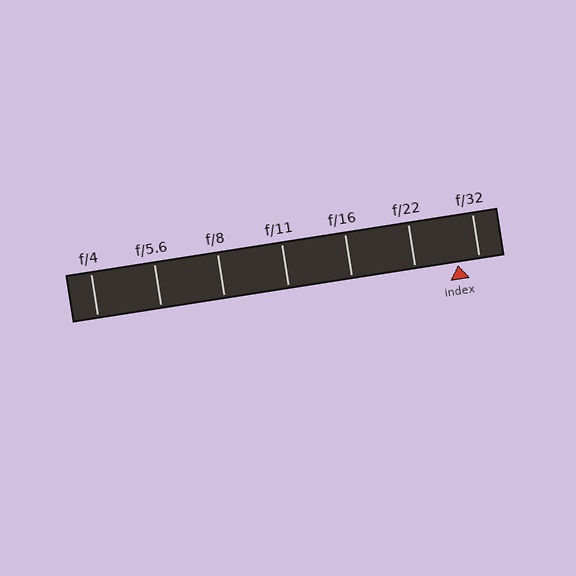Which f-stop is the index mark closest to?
The index mark is closest to f/32.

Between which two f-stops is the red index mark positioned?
The index mark is between f/22 and f/32.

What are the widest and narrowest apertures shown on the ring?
The widest aperture shown is f/4 and the narrowest is f/32.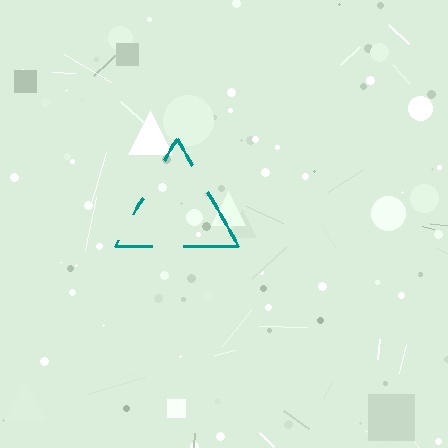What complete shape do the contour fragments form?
The contour fragments form a triangle.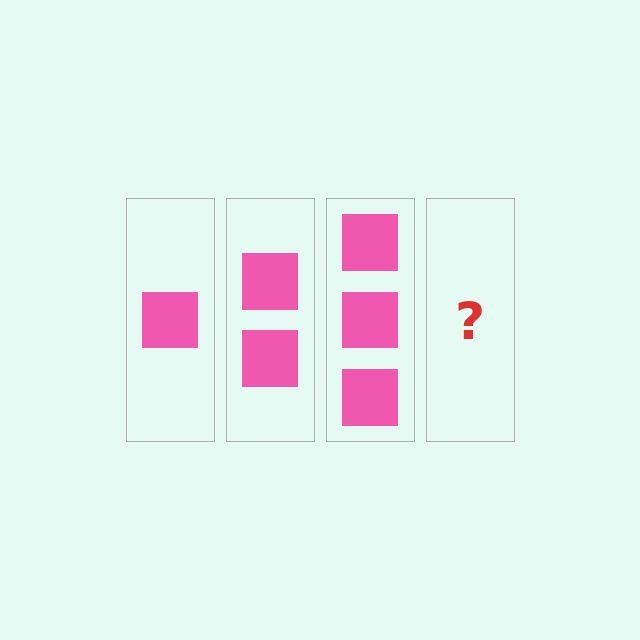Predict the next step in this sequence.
The next step is 4 squares.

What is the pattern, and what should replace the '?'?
The pattern is that each step adds one more square. The '?' should be 4 squares.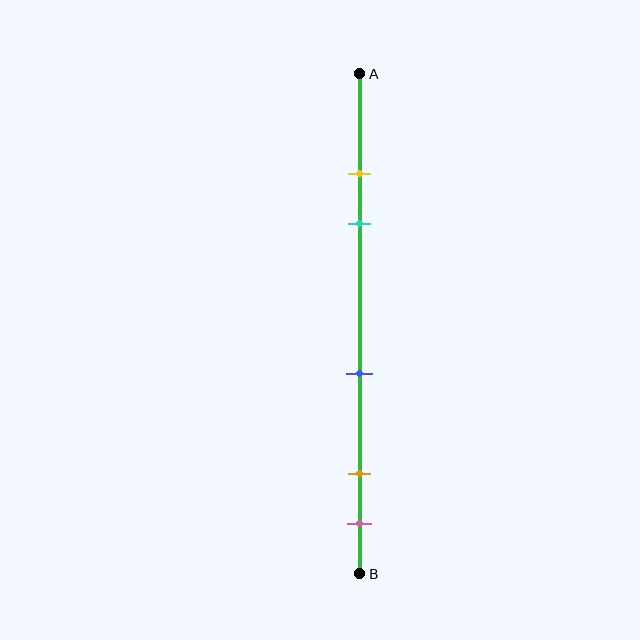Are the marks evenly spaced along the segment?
No, the marks are not evenly spaced.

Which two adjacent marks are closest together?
The yellow and cyan marks are the closest adjacent pair.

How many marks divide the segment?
There are 5 marks dividing the segment.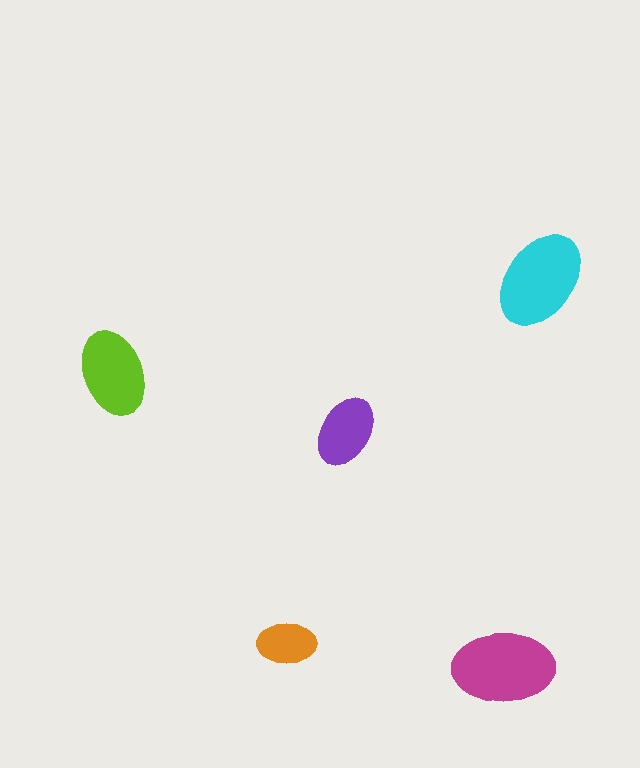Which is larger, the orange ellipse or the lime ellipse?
The lime one.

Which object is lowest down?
The magenta ellipse is bottommost.